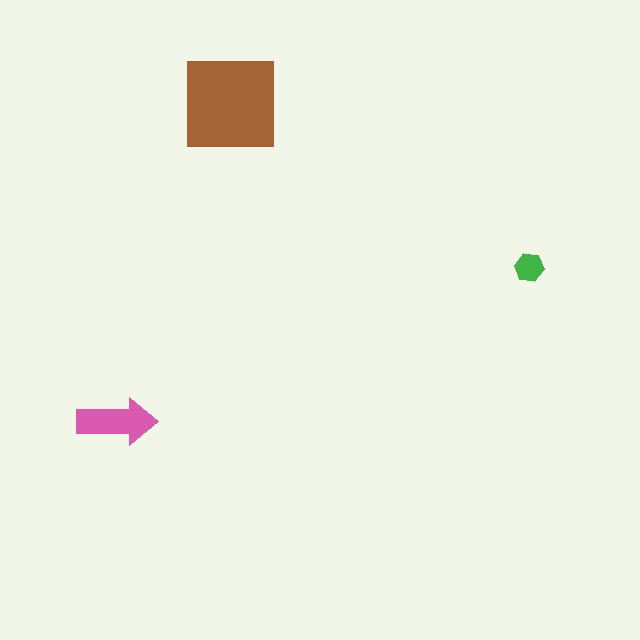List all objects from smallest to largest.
The green hexagon, the pink arrow, the brown square.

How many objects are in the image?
There are 3 objects in the image.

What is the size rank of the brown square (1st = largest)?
1st.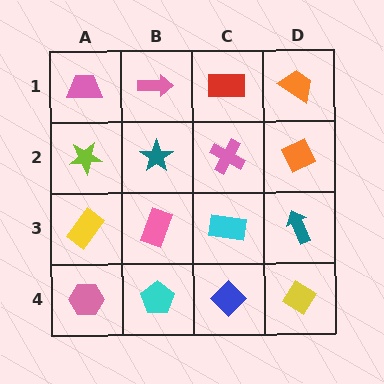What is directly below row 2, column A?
A yellow rectangle.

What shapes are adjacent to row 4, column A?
A yellow rectangle (row 3, column A), a cyan pentagon (row 4, column B).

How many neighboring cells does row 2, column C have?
4.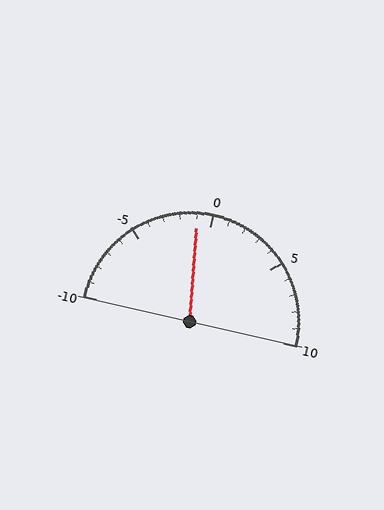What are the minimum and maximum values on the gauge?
The gauge ranges from -10 to 10.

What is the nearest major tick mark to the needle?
The nearest major tick mark is 0.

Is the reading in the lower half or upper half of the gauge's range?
The reading is in the lower half of the range (-10 to 10).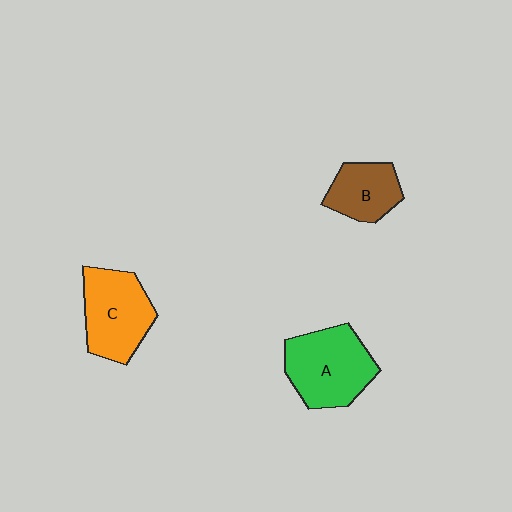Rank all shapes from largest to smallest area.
From largest to smallest: A (green), C (orange), B (brown).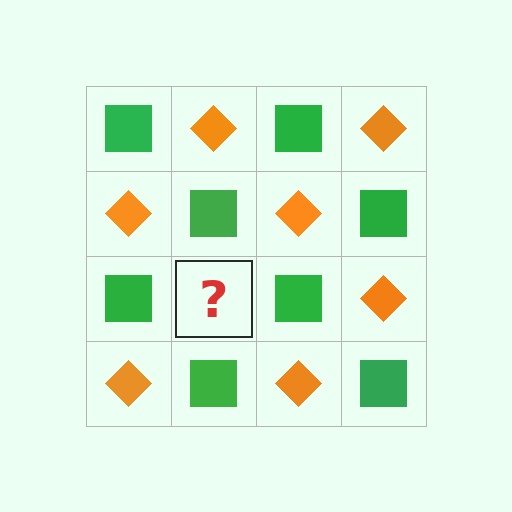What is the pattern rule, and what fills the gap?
The rule is that it alternates green square and orange diamond in a checkerboard pattern. The gap should be filled with an orange diamond.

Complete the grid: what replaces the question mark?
The question mark should be replaced with an orange diamond.